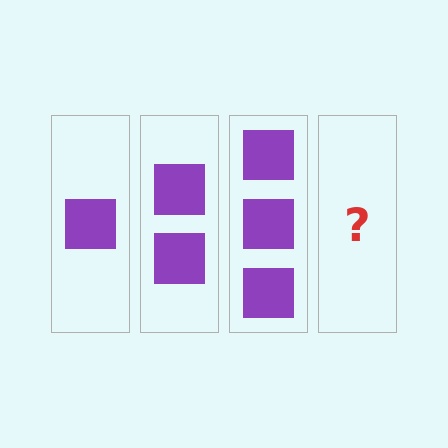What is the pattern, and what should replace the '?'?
The pattern is that each step adds one more square. The '?' should be 4 squares.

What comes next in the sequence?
The next element should be 4 squares.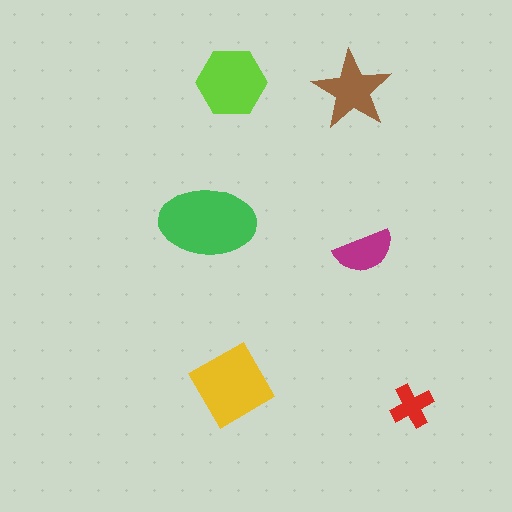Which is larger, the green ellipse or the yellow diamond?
The green ellipse.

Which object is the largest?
The green ellipse.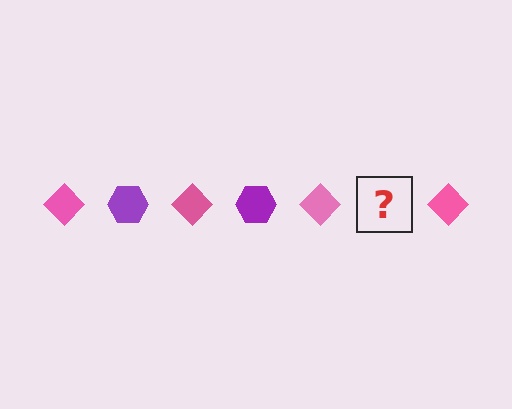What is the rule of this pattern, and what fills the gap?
The rule is that the pattern alternates between pink diamond and purple hexagon. The gap should be filled with a purple hexagon.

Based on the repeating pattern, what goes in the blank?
The blank should be a purple hexagon.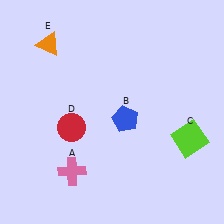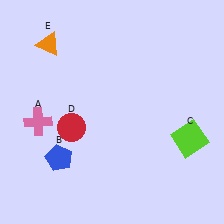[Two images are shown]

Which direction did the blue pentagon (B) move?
The blue pentagon (B) moved left.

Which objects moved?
The objects that moved are: the pink cross (A), the blue pentagon (B).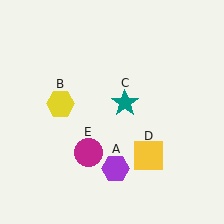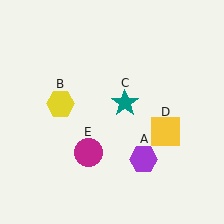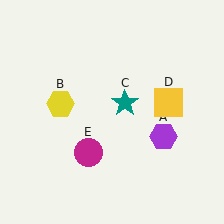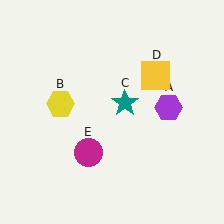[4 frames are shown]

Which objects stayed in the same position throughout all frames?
Yellow hexagon (object B) and teal star (object C) and magenta circle (object E) remained stationary.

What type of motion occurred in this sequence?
The purple hexagon (object A), yellow square (object D) rotated counterclockwise around the center of the scene.